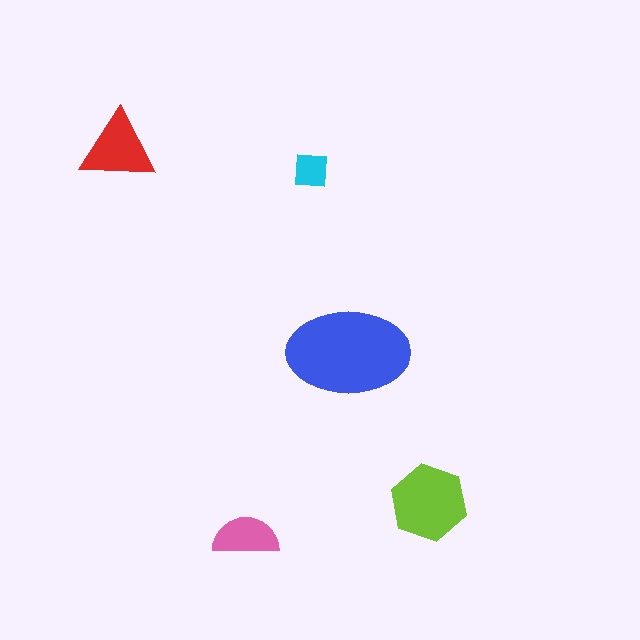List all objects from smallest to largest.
The cyan square, the pink semicircle, the red triangle, the lime hexagon, the blue ellipse.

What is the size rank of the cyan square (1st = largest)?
5th.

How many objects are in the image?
There are 5 objects in the image.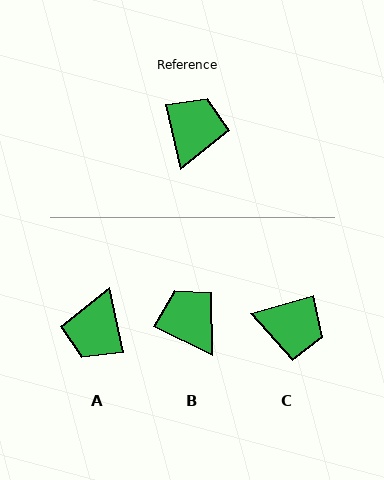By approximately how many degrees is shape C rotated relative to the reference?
Approximately 87 degrees clockwise.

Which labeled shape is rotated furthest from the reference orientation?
A, about 179 degrees away.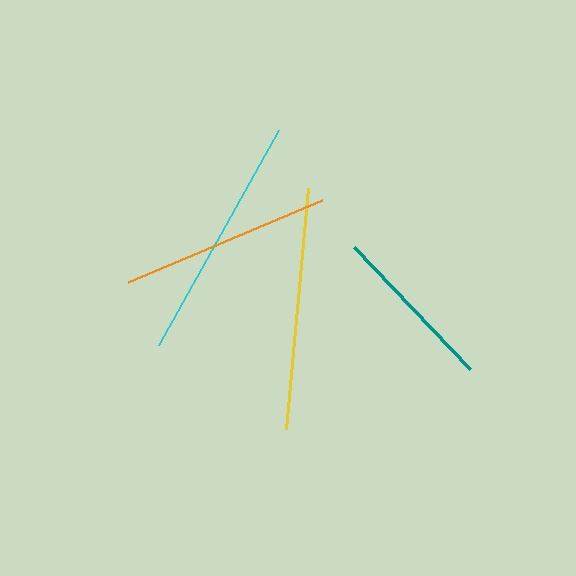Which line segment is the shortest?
The teal line is the shortest at approximately 168 pixels.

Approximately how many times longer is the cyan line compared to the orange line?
The cyan line is approximately 1.2 times the length of the orange line.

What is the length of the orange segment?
The orange segment is approximately 211 pixels long.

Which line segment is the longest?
The cyan line is the longest at approximately 246 pixels.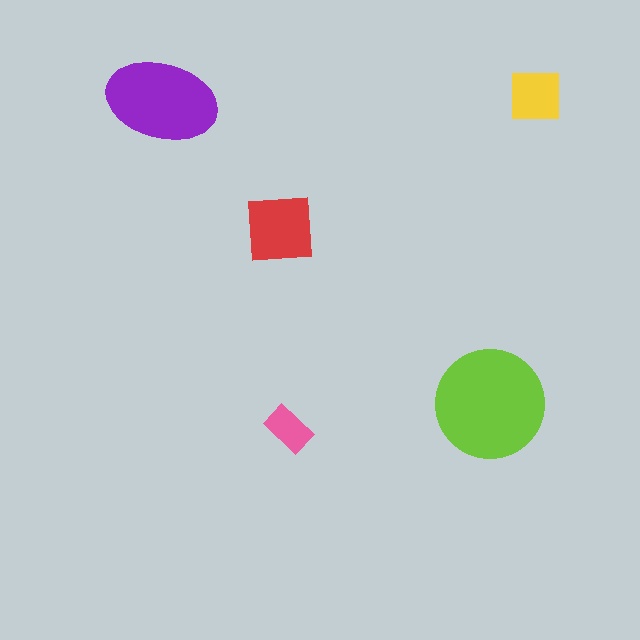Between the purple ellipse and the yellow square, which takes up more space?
The purple ellipse.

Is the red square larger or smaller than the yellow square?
Larger.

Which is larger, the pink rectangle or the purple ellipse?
The purple ellipse.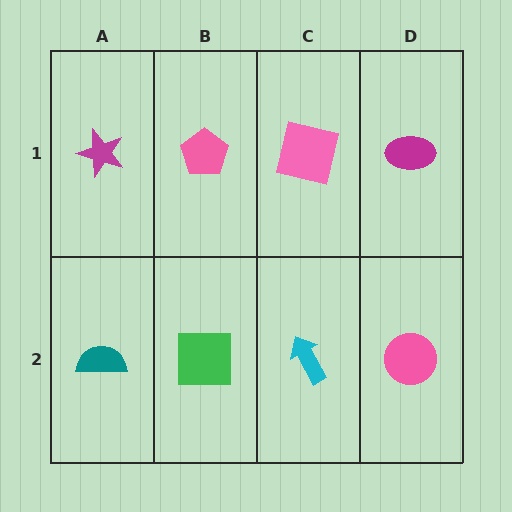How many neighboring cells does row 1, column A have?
2.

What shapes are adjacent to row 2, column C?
A pink square (row 1, column C), a green square (row 2, column B), a pink circle (row 2, column D).